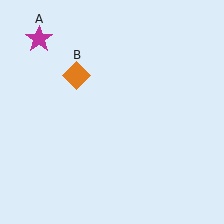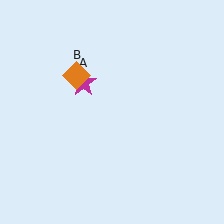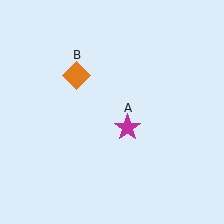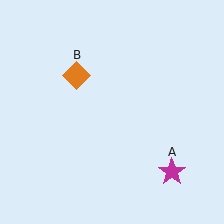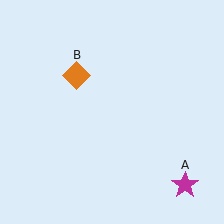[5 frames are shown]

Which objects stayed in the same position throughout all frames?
Orange diamond (object B) remained stationary.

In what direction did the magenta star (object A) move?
The magenta star (object A) moved down and to the right.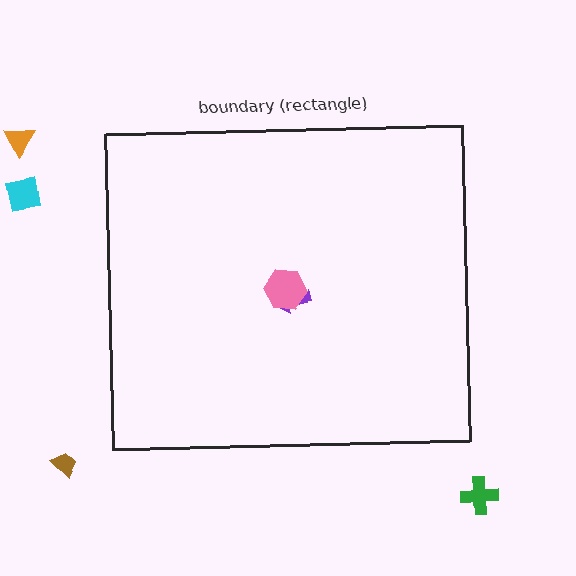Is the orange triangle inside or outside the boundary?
Outside.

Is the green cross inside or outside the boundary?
Outside.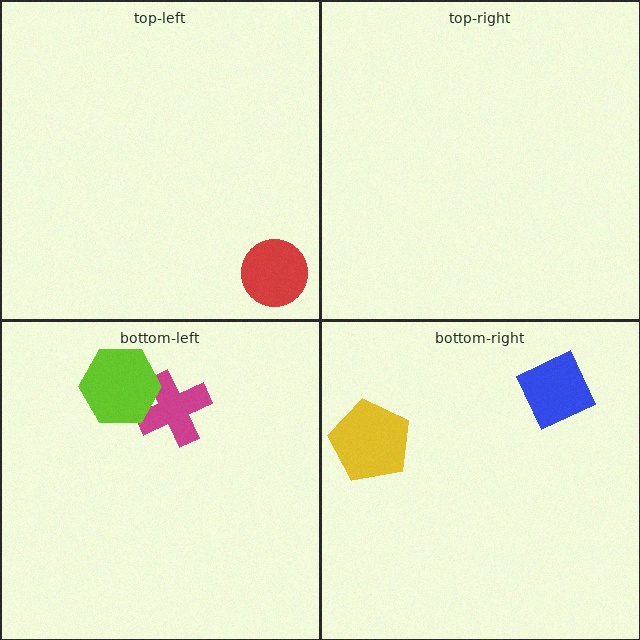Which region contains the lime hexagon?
The bottom-left region.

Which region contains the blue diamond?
The bottom-right region.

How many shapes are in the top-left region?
1.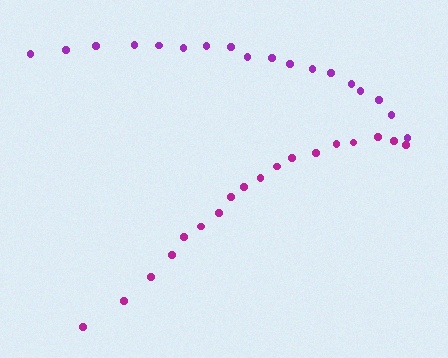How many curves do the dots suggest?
There are 2 distinct paths.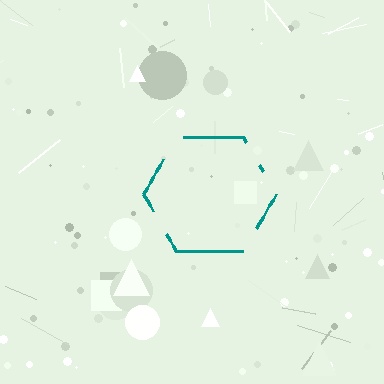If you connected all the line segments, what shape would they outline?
They would outline a hexagon.